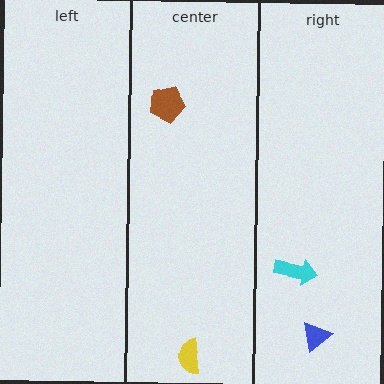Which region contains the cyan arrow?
The right region.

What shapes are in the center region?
The yellow semicircle, the brown pentagon.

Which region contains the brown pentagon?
The center region.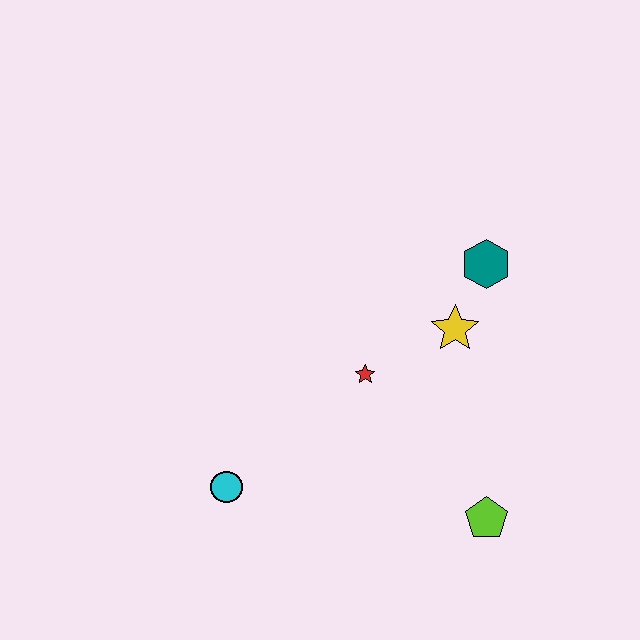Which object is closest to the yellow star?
The teal hexagon is closest to the yellow star.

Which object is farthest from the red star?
The lime pentagon is farthest from the red star.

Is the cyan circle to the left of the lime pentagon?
Yes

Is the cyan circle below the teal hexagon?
Yes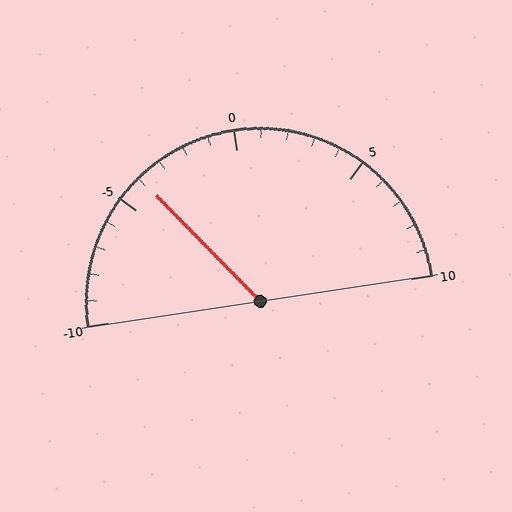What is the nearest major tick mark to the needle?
The nearest major tick mark is -5.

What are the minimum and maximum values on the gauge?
The gauge ranges from -10 to 10.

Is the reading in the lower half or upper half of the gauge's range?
The reading is in the lower half of the range (-10 to 10).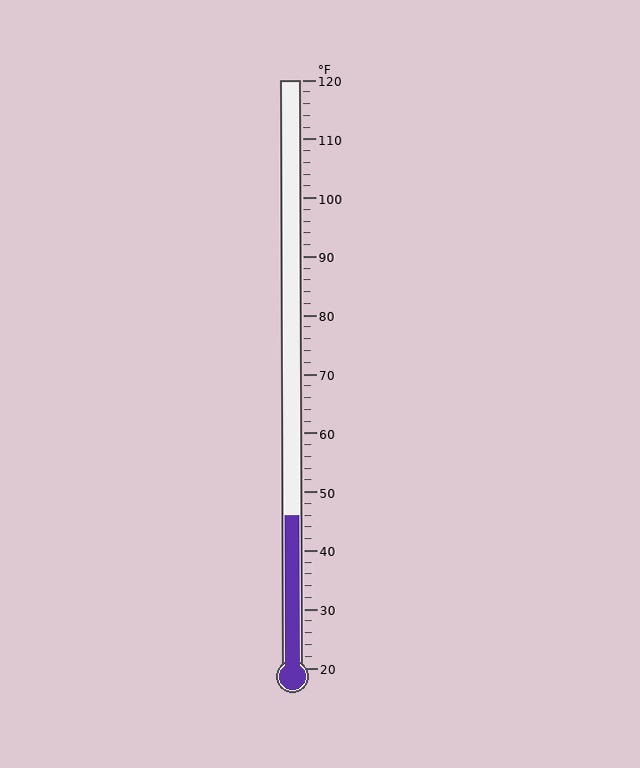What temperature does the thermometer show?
The thermometer shows approximately 46°F.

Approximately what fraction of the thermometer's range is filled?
The thermometer is filled to approximately 25% of its range.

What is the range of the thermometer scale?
The thermometer scale ranges from 20°F to 120°F.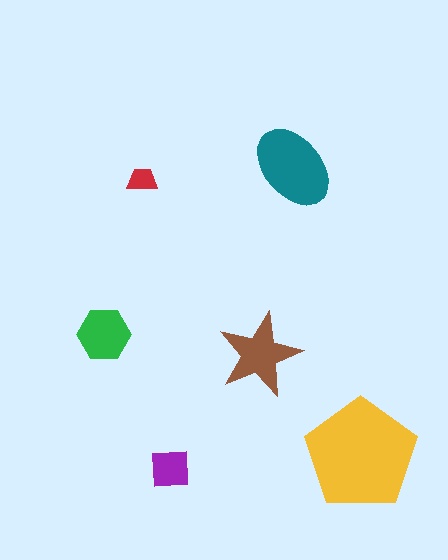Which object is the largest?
The yellow pentagon.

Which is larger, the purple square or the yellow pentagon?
The yellow pentagon.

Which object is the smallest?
The red trapezoid.